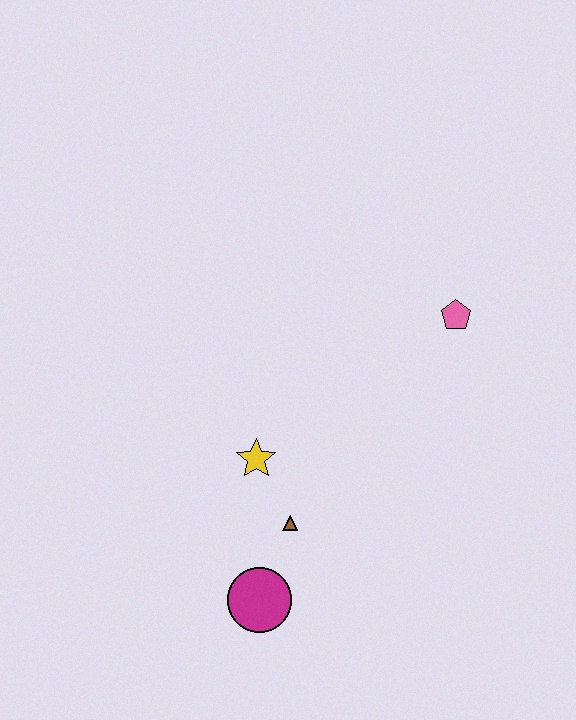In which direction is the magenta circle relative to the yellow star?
The magenta circle is below the yellow star.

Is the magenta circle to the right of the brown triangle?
No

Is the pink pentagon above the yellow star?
Yes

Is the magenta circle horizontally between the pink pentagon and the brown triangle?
No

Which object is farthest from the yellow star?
The pink pentagon is farthest from the yellow star.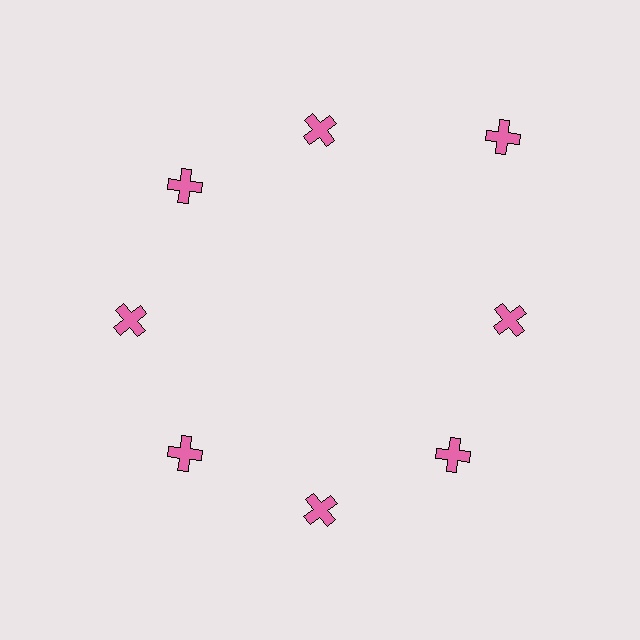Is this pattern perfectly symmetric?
No. The 8 pink crosses are arranged in a ring, but one element near the 2 o'clock position is pushed outward from the center, breaking the 8-fold rotational symmetry.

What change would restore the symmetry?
The symmetry would be restored by moving it inward, back onto the ring so that all 8 crosses sit at equal angles and equal distance from the center.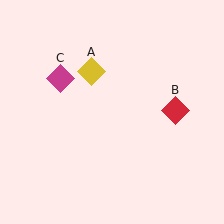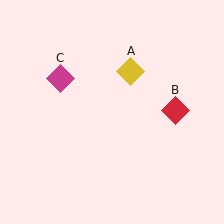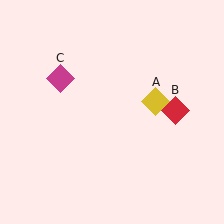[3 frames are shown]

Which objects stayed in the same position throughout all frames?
Red diamond (object B) and magenta diamond (object C) remained stationary.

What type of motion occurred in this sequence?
The yellow diamond (object A) rotated clockwise around the center of the scene.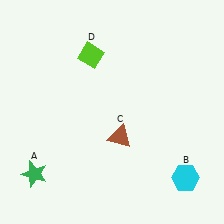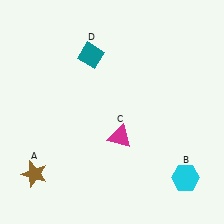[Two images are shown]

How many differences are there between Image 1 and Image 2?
There are 3 differences between the two images.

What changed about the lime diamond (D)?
In Image 1, D is lime. In Image 2, it changed to teal.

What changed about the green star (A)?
In Image 1, A is green. In Image 2, it changed to brown.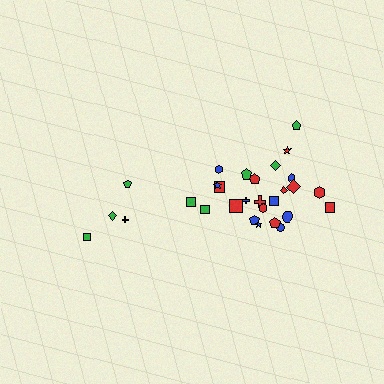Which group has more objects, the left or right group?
The right group.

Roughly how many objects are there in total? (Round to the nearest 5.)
Roughly 30 objects in total.